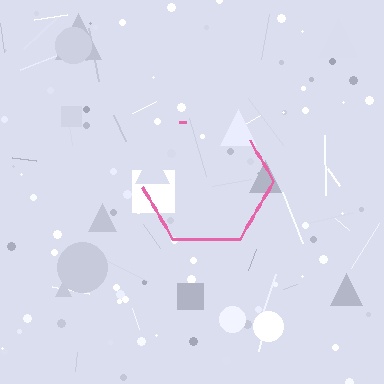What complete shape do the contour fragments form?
The contour fragments form a hexagon.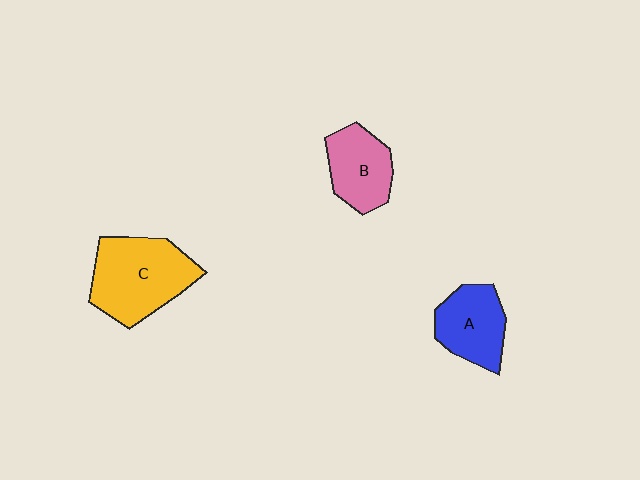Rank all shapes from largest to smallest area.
From largest to smallest: C (yellow), A (blue), B (pink).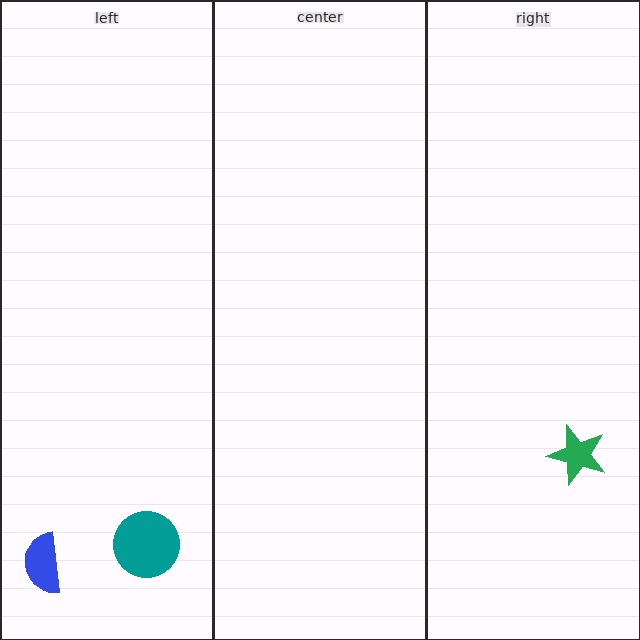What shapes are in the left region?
The teal circle, the blue semicircle.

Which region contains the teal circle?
The left region.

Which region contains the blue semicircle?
The left region.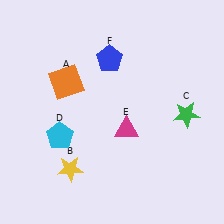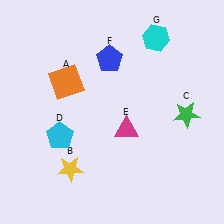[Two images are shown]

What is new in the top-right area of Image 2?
A cyan hexagon (G) was added in the top-right area of Image 2.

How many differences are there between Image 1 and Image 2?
There is 1 difference between the two images.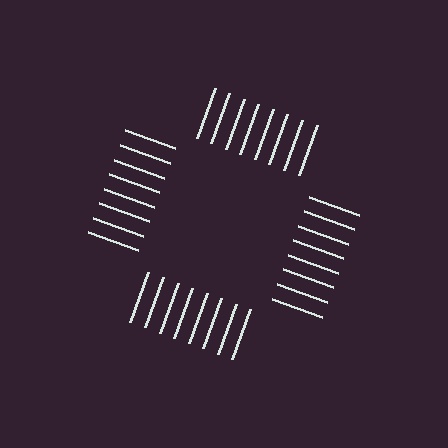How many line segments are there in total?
32 — 8 along each of the 4 edges.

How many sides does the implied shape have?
4 sides — the line-ends trace a square.